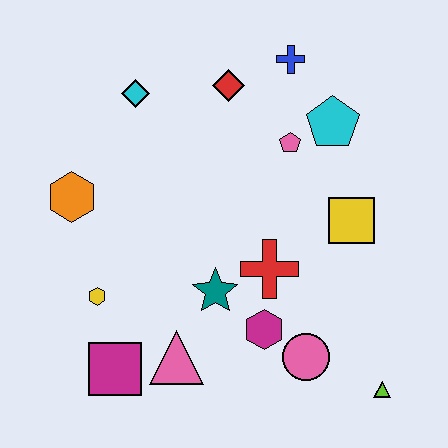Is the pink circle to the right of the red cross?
Yes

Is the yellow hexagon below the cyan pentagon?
Yes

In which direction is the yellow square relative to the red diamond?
The yellow square is below the red diamond.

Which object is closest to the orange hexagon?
The yellow hexagon is closest to the orange hexagon.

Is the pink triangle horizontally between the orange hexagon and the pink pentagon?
Yes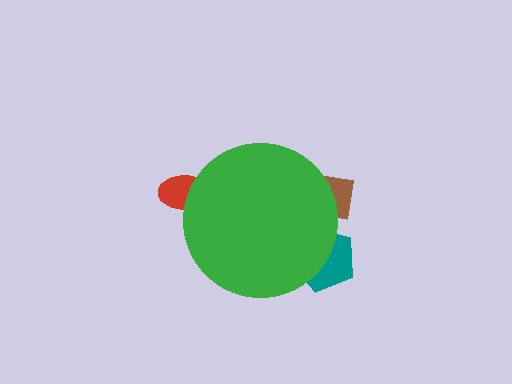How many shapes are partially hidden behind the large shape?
3 shapes are partially hidden.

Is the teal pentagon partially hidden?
Yes, the teal pentagon is partially hidden behind the green circle.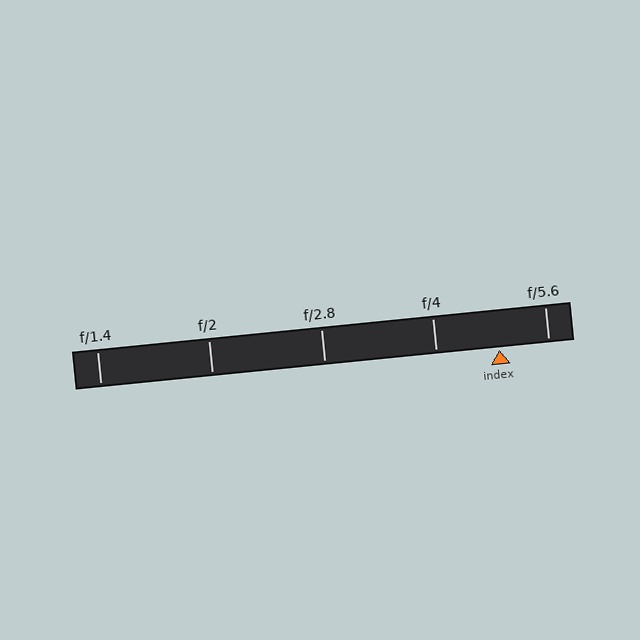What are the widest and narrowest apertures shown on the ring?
The widest aperture shown is f/1.4 and the narrowest is f/5.6.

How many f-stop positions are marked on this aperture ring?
There are 5 f-stop positions marked.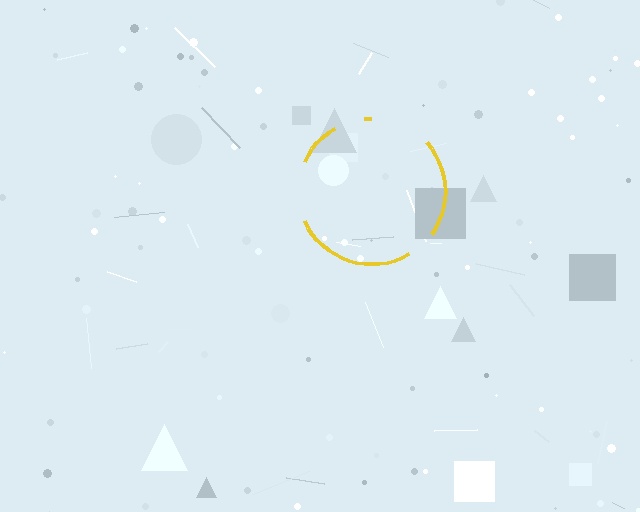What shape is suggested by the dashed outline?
The dashed outline suggests a circle.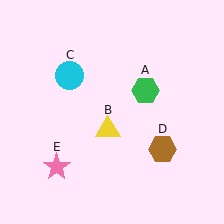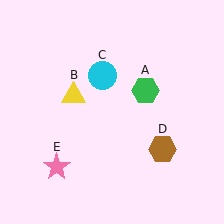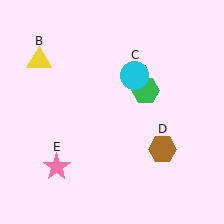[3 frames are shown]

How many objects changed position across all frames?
2 objects changed position: yellow triangle (object B), cyan circle (object C).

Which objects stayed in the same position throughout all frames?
Green hexagon (object A) and brown hexagon (object D) and pink star (object E) remained stationary.